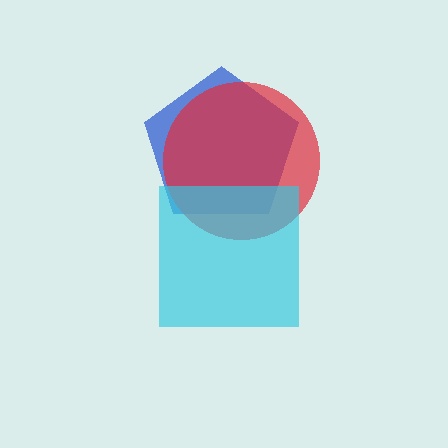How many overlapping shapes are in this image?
There are 3 overlapping shapes in the image.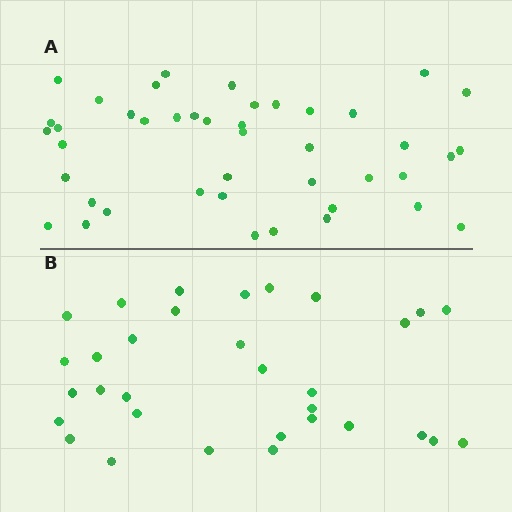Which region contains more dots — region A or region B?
Region A (the top region) has more dots.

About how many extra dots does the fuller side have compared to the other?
Region A has roughly 12 or so more dots than region B.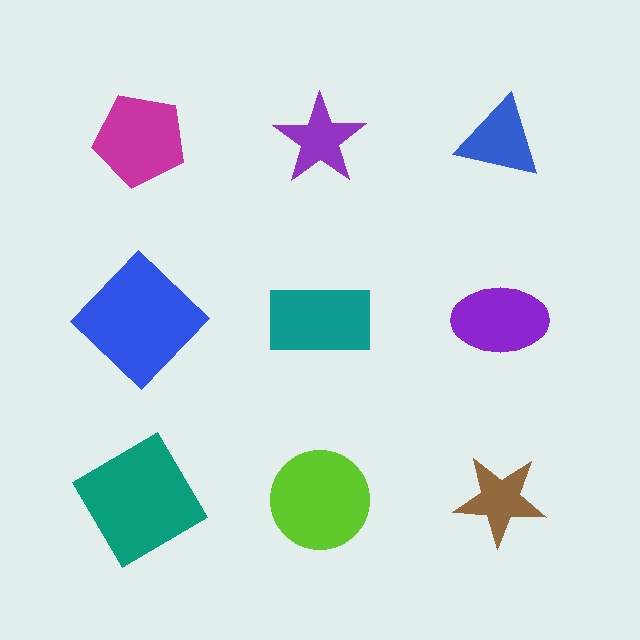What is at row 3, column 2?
A lime circle.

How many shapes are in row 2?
3 shapes.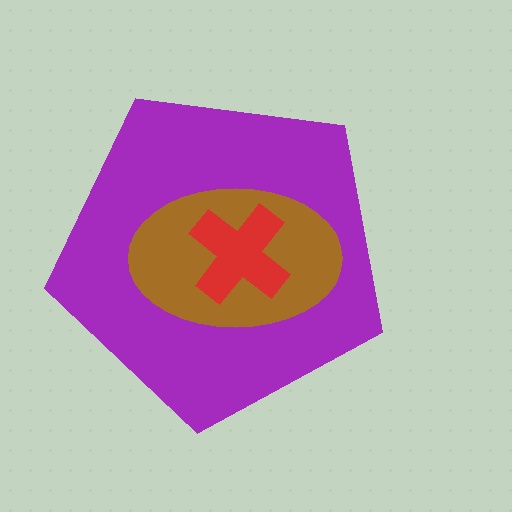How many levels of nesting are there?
3.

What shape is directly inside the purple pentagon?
The brown ellipse.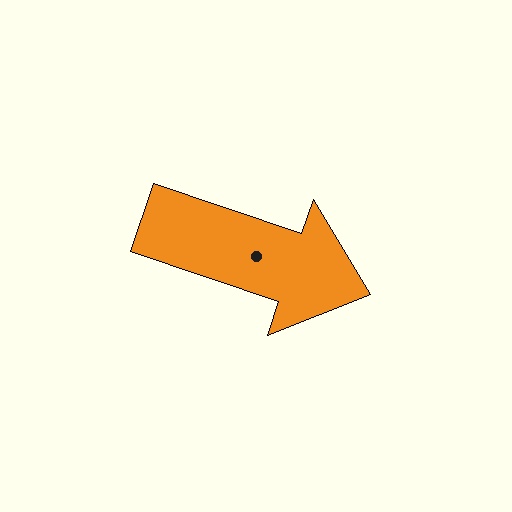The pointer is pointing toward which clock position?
Roughly 4 o'clock.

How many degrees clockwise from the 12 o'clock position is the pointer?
Approximately 109 degrees.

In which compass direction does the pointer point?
East.